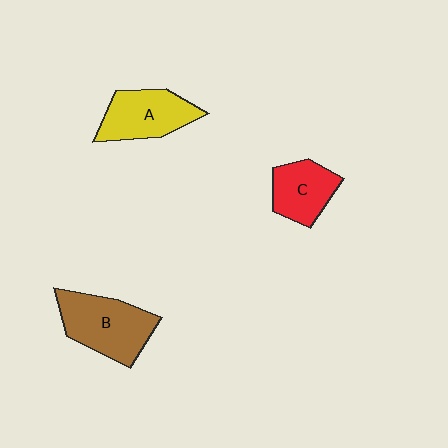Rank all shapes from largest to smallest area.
From largest to smallest: B (brown), A (yellow), C (red).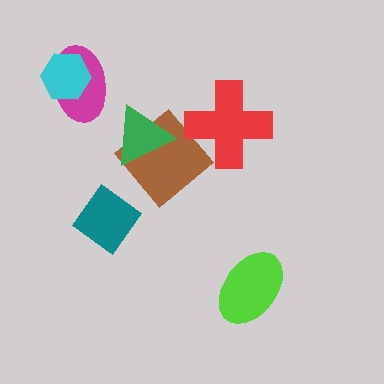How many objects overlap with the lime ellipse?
0 objects overlap with the lime ellipse.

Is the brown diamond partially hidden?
Yes, it is partially covered by another shape.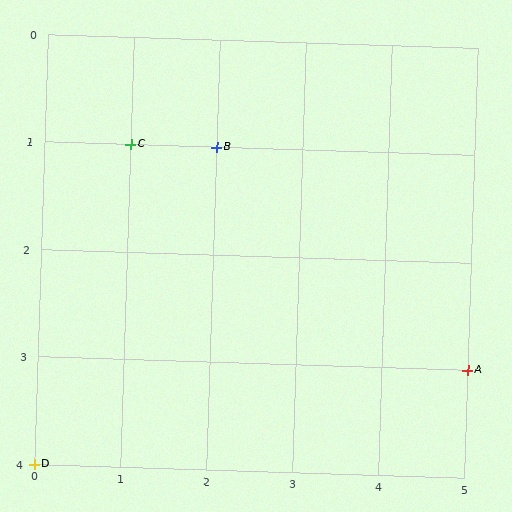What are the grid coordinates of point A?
Point A is at grid coordinates (5, 3).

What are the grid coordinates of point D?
Point D is at grid coordinates (0, 4).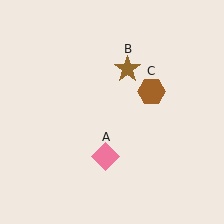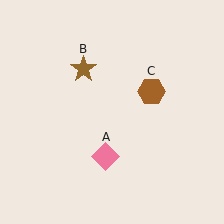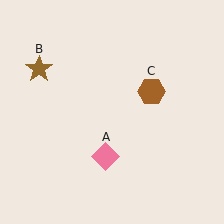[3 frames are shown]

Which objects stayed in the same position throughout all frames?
Pink diamond (object A) and brown hexagon (object C) remained stationary.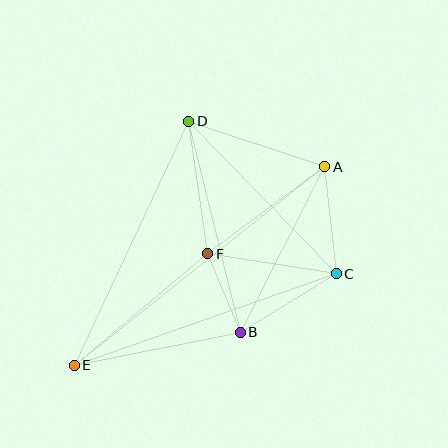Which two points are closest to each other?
Points B and F are closest to each other.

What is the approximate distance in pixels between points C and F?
The distance between C and F is approximately 130 pixels.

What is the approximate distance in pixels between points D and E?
The distance between D and E is approximately 269 pixels.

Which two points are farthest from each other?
Points A and E are farthest from each other.